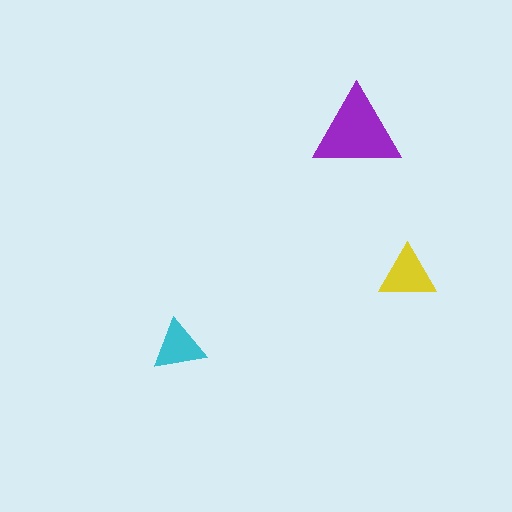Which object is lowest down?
The cyan triangle is bottommost.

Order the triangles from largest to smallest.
the purple one, the yellow one, the cyan one.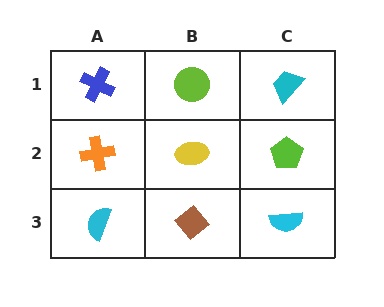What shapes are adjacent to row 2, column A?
A blue cross (row 1, column A), a cyan semicircle (row 3, column A), a yellow ellipse (row 2, column B).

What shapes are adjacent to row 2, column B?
A lime circle (row 1, column B), a brown diamond (row 3, column B), an orange cross (row 2, column A), a lime pentagon (row 2, column C).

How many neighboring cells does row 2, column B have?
4.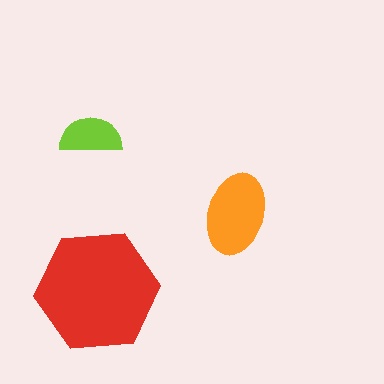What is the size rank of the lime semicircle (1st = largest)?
3rd.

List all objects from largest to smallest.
The red hexagon, the orange ellipse, the lime semicircle.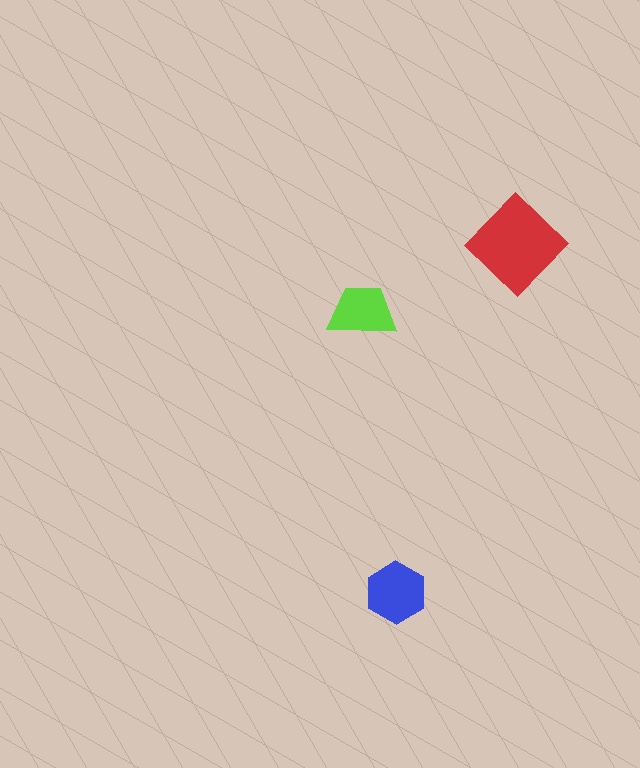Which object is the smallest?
The lime trapezoid.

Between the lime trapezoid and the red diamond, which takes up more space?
The red diamond.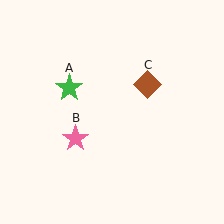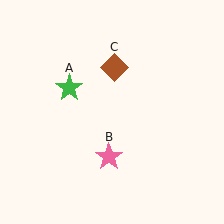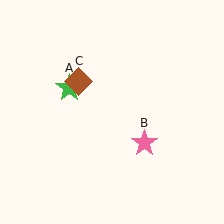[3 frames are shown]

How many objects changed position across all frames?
2 objects changed position: pink star (object B), brown diamond (object C).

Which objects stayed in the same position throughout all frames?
Green star (object A) remained stationary.